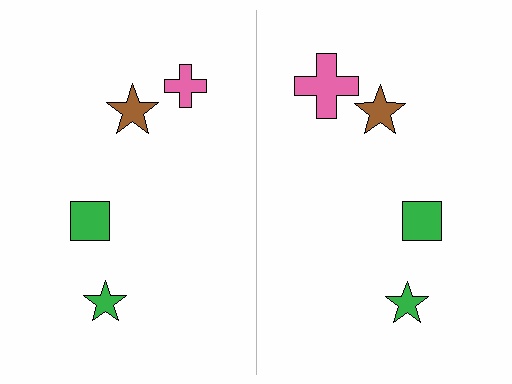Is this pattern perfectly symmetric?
No, the pattern is not perfectly symmetric. The pink cross on the right side has a different size than its mirror counterpart.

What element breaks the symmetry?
The pink cross on the right side has a different size than its mirror counterpart.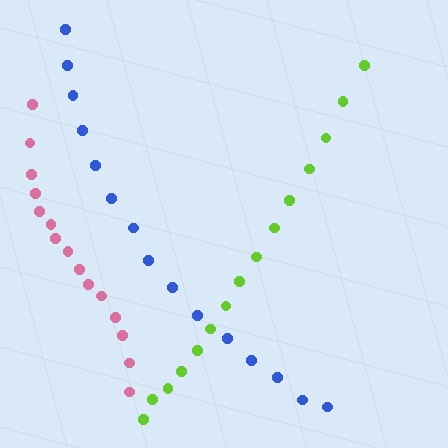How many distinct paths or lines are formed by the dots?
There are 3 distinct paths.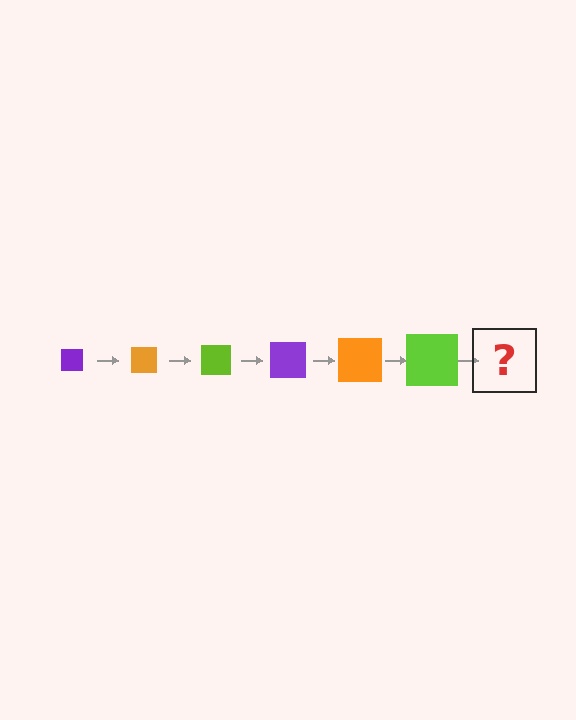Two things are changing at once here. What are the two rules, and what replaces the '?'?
The two rules are that the square grows larger each step and the color cycles through purple, orange, and lime. The '?' should be a purple square, larger than the previous one.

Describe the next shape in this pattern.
It should be a purple square, larger than the previous one.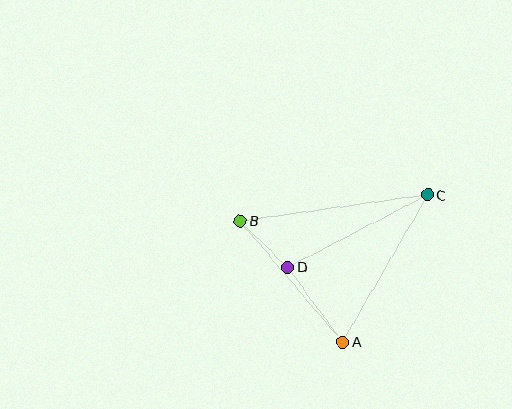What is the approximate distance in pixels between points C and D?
The distance between C and D is approximately 157 pixels.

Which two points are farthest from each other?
Points B and C are farthest from each other.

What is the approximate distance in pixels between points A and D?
The distance between A and D is approximately 93 pixels.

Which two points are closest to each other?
Points B and D are closest to each other.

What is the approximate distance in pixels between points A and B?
The distance between A and B is approximately 159 pixels.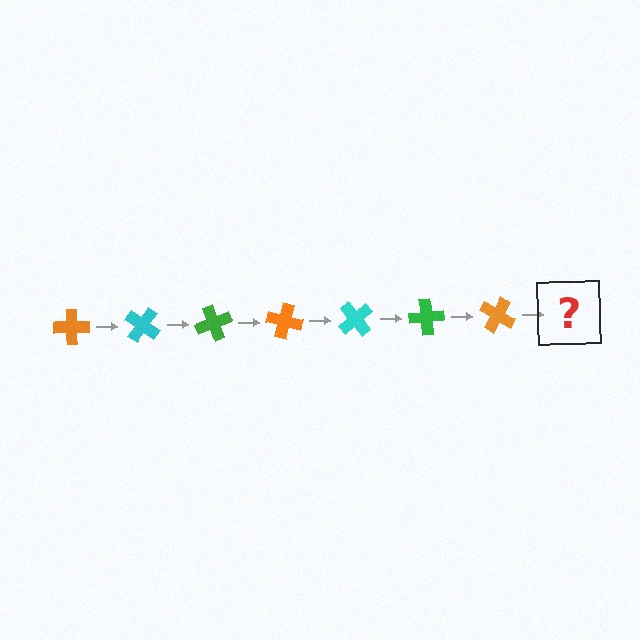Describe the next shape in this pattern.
It should be a cyan cross, rotated 245 degrees from the start.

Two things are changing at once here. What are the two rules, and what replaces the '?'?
The two rules are that it rotates 35 degrees each step and the color cycles through orange, cyan, and green. The '?' should be a cyan cross, rotated 245 degrees from the start.